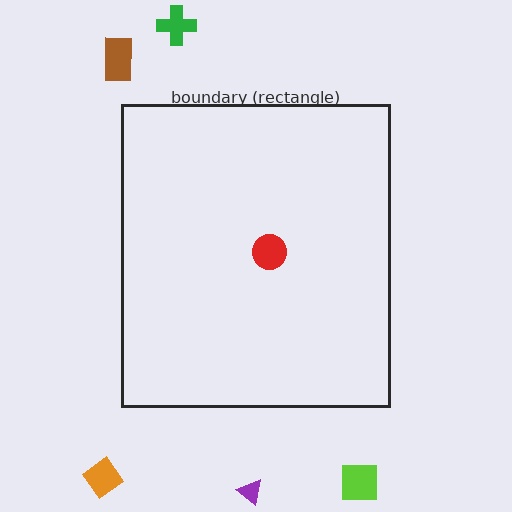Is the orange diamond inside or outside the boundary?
Outside.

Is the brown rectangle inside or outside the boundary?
Outside.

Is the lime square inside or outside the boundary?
Outside.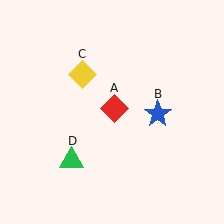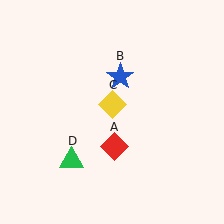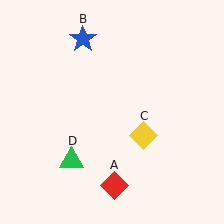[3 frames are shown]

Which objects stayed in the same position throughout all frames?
Green triangle (object D) remained stationary.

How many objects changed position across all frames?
3 objects changed position: red diamond (object A), blue star (object B), yellow diamond (object C).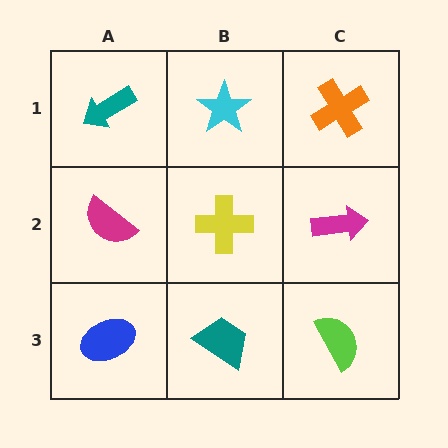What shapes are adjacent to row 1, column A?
A magenta semicircle (row 2, column A), a cyan star (row 1, column B).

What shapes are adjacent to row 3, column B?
A yellow cross (row 2, column B), a blue ellipse (row 3, column A), a lime semicircle (row 3, column C).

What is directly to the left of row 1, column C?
A cyan star.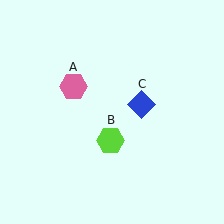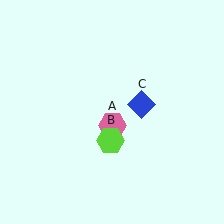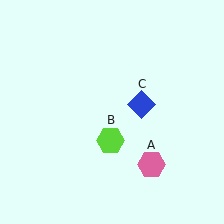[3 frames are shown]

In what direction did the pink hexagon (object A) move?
The pink hexagon (object A) moved down and to the right.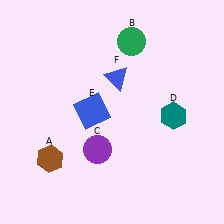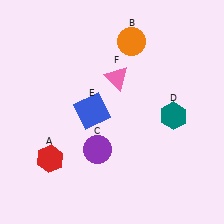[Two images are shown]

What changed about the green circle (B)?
In Image 1, B is green. In Image 2, it changed to orange.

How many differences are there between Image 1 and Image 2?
There are 3 differences between the two images.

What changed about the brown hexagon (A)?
In Image 1, A is brown. In Image 2, it changed to red.